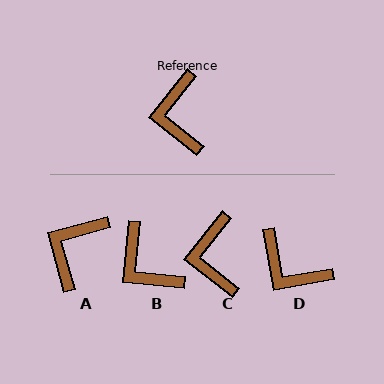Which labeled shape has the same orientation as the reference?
C.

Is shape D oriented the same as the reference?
No, it is off by about 48 degrees.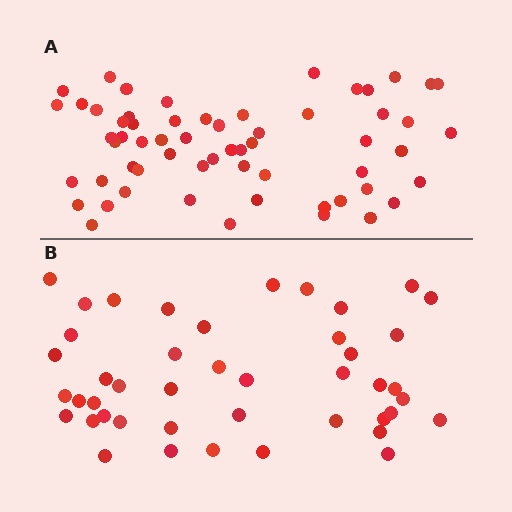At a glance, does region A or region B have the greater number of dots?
Region A (the top region) has more dots.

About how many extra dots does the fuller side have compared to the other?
Region A has approximately 15 more dots than region B.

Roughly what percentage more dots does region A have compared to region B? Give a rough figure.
About 35% more.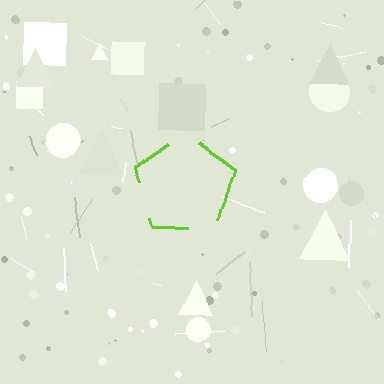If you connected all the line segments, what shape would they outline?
They would outline a pentagon.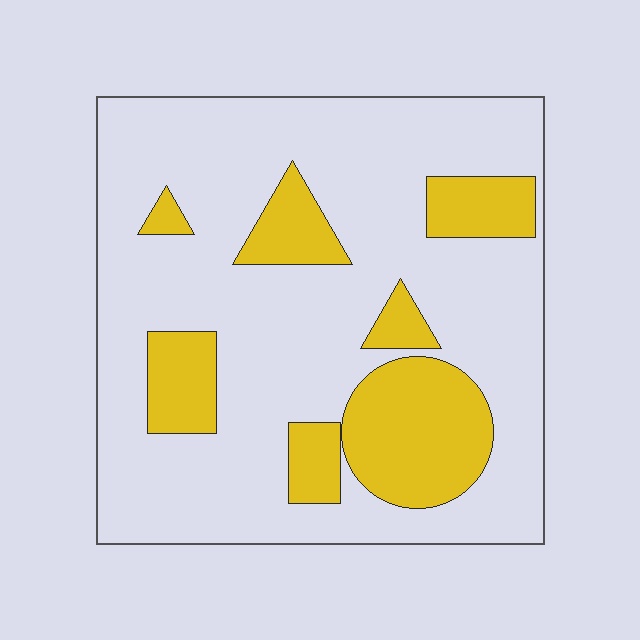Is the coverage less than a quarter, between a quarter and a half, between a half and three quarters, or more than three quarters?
Less than a quarter.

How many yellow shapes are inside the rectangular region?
7.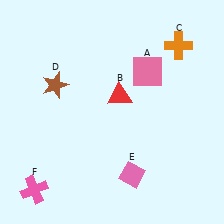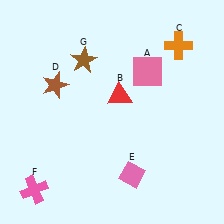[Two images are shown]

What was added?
A brown star (G) was added in Image 2.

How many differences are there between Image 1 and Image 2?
There is 1 difference between the two images.